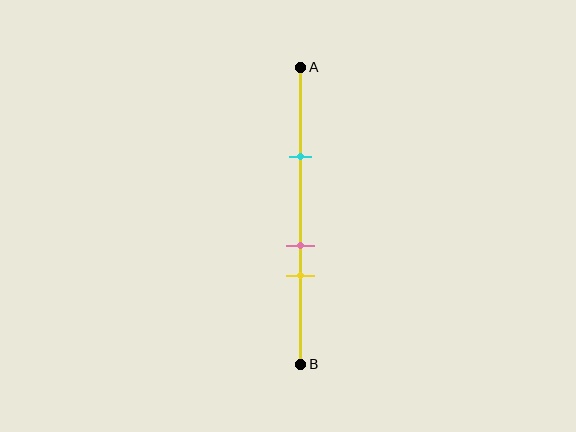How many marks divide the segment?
There are 3 marks dividing the segment.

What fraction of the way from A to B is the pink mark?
The pink mark is approximately 60% (0.6) of the way from A to B.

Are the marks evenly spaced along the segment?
No, the marks are not evenly spaced.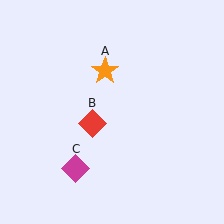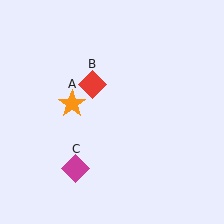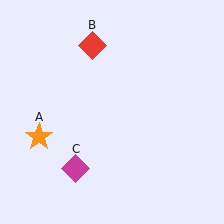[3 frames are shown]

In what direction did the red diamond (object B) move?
The red diamond (object B) moved up.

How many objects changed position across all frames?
2 objects changed position: orange star (object A), red diamond (object B).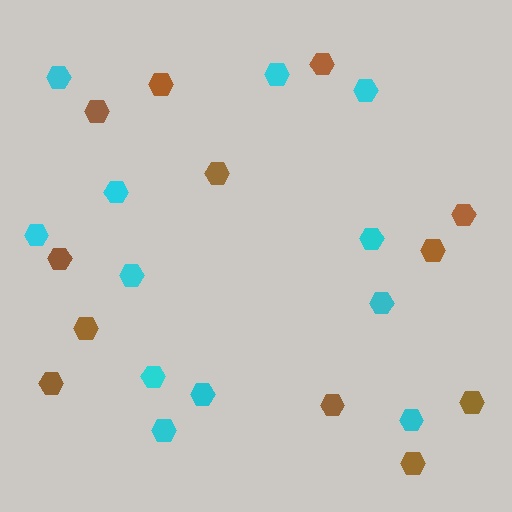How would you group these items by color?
There are 2 groups: one group of brown hexagons (12) and one group of cyan hexagons (12).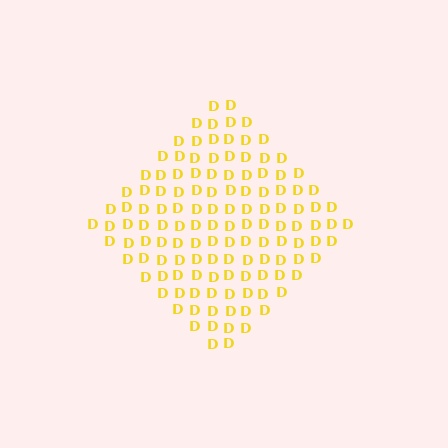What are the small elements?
The small elements are letter D's.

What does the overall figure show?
The overall figure shows a diamond.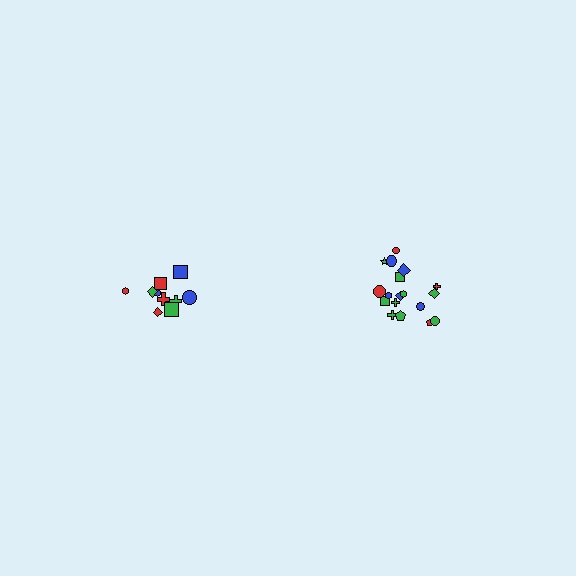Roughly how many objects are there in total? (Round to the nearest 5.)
Roughly 30 objects in total.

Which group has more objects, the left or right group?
The right group.